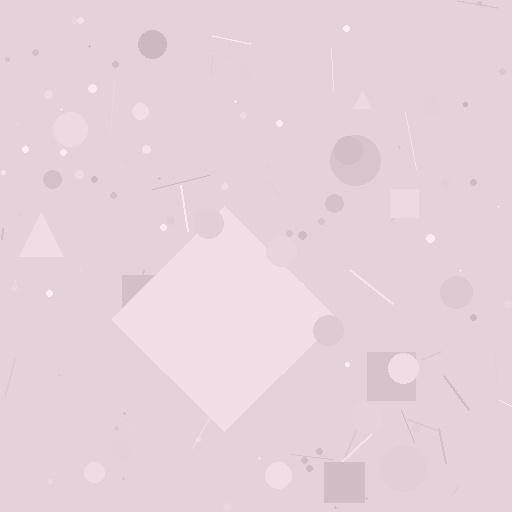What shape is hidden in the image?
A diamond is hidden in the image.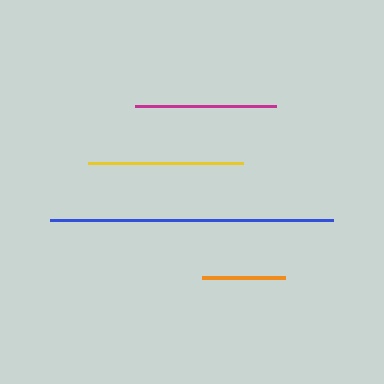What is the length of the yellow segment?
The yellow segment is approximately 155 pixels long.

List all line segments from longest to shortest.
From longest to shortest: blue, yellow, magenta, orange.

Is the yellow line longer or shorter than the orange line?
The yellow line is longer than the orange line.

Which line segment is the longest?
The blue line is the longest at approximately 283 pixels.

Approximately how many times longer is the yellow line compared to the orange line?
The yellow line is approximately 1.9 times the length of the orange line.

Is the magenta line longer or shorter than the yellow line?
The yellow line is longer than the magenta line.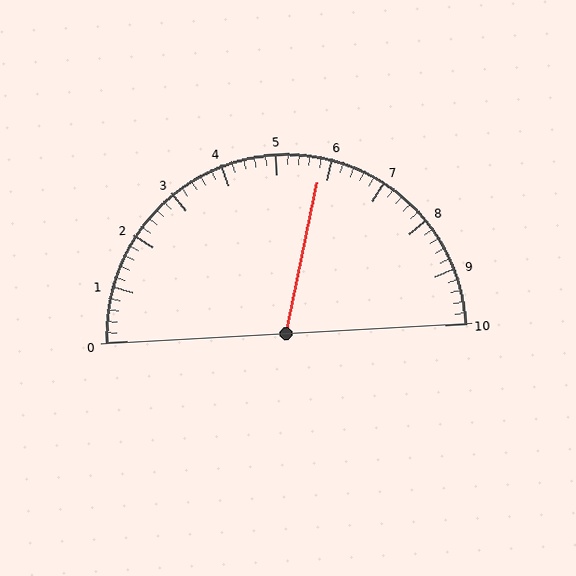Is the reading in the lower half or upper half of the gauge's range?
The reading is in the upper half of the range (0 to 10).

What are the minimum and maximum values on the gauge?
The gauge ranges from 0 to 10.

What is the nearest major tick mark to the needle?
The nearest major tick mark is 6.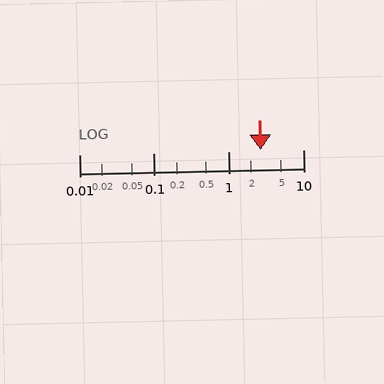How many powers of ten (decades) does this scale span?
The scale spans 3 decades, from 0.01 to 10.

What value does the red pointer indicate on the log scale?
The pointer indicates approximately 2.7.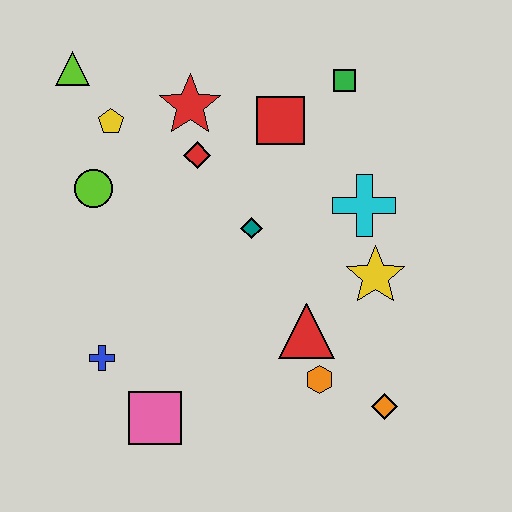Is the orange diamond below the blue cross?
Yes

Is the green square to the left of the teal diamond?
No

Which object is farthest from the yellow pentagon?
The orange diamond is farthest from the yellow pentagon.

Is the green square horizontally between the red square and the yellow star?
Yes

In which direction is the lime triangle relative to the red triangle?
The lime triangle is above the red triangle.